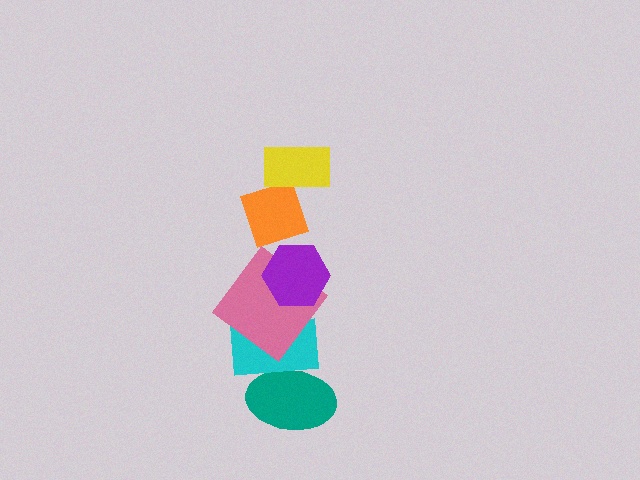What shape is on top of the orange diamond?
The yellow rectangle is on top of the orange diamond.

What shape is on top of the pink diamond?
The purple hexagon is on top of the pink diamond.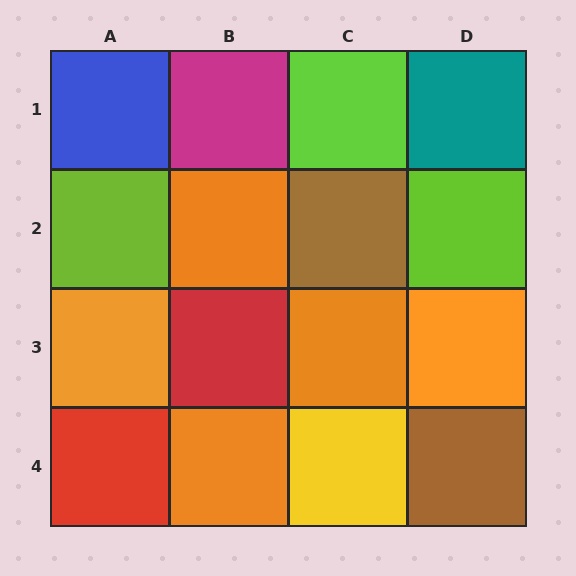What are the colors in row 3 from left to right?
Orange, red, orange, orange.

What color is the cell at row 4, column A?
Red.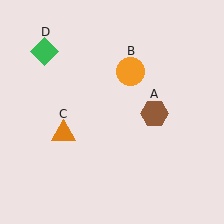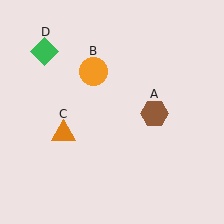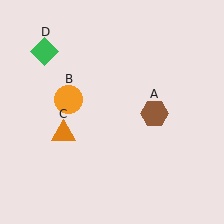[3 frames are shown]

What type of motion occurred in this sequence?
The orange circle (object B) rotated counterclockwise around the center of the scene.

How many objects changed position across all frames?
1 object changed position: orange circle (object B).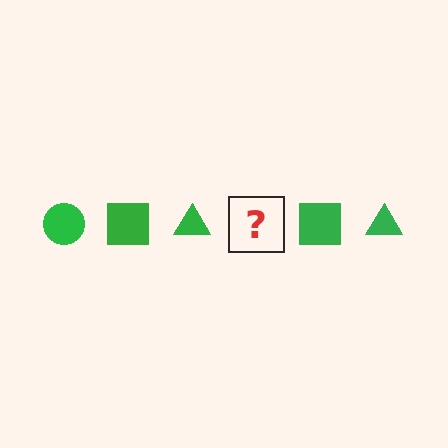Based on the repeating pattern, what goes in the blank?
The blank should be a green circle.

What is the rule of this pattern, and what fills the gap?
The rule is that the pattern cycles through circle, square, triangle shapes in green. The gap should be filled with a green circle.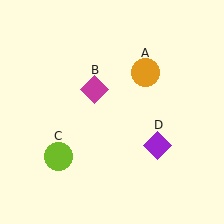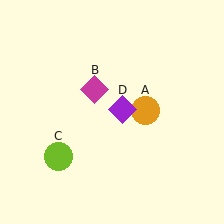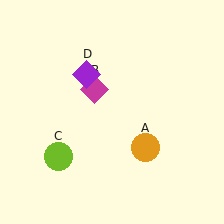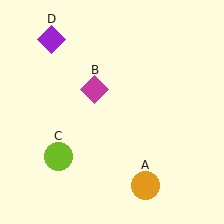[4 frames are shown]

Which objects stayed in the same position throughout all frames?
Magenta diamond (object B) and lime circle (object C) remained stationary.